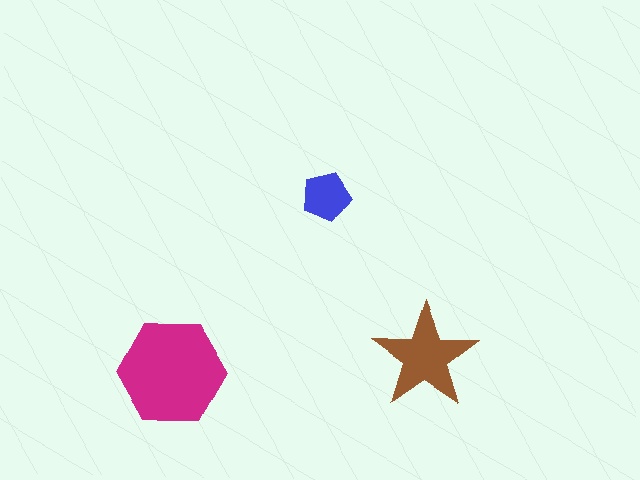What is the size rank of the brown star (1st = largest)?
2nd.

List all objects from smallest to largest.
The blue pentagon, the brown star, the magenta hexagon.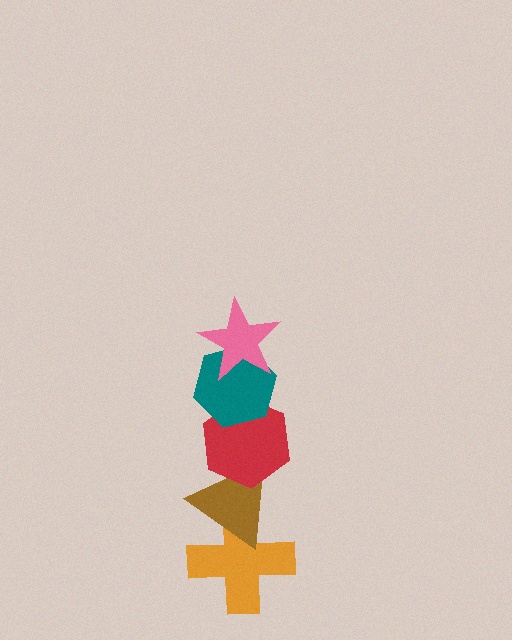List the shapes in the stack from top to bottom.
From top to bottom: the pink star, the teal hexagon, the red hexagon, the brown triangle, the orange cross.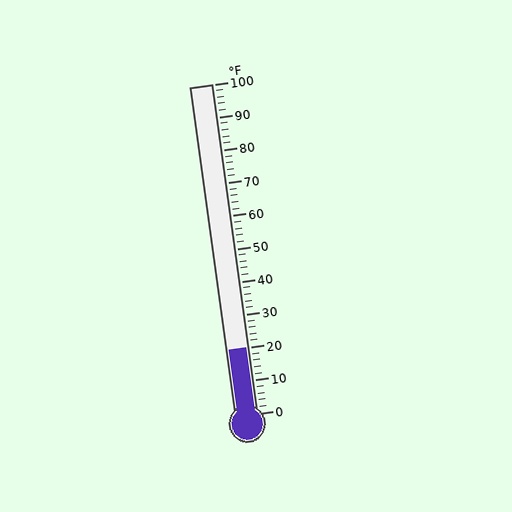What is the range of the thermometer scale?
The thermometer scale ranges from 0°F to 100°F.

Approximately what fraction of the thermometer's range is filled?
The thermometer is filled to approximately 20% of its range.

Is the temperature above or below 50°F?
The temperature is below 50°F.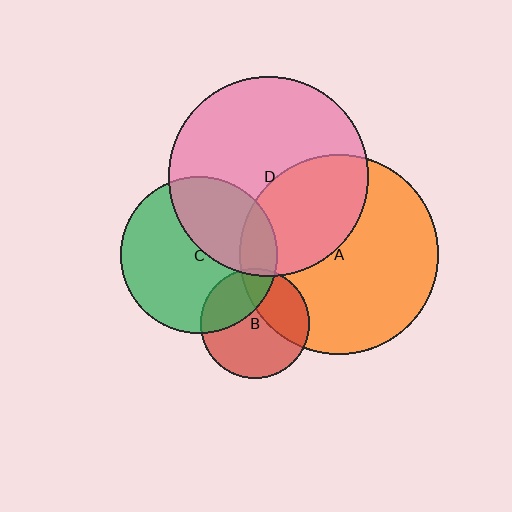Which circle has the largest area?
Circle D (pink).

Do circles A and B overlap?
Yes.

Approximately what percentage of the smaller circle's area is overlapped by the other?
Approximately 35%.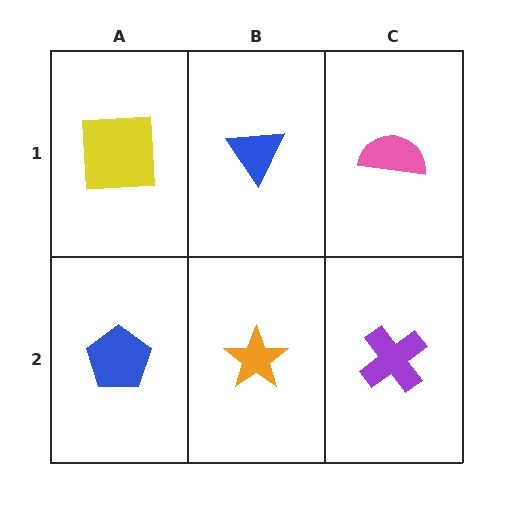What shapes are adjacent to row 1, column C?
A purple cross (row 2, column C), a blue triangle (row 1, column B).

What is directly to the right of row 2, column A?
An orange star.